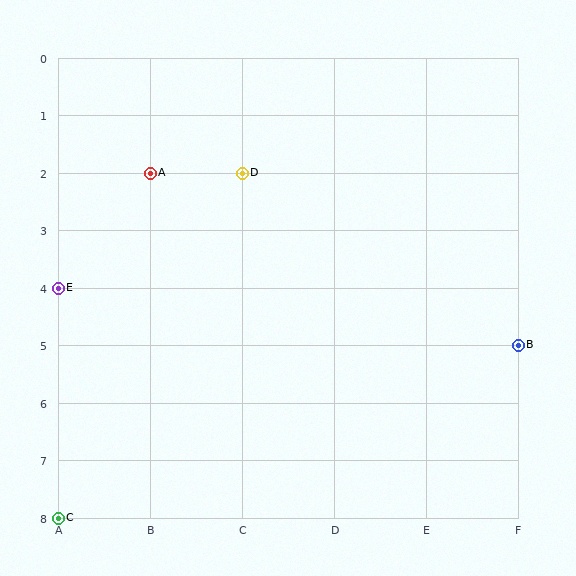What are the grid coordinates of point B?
Point B is at grid coordinates (F, 5).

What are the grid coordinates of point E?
Point E is at grid coordinates (A, 4).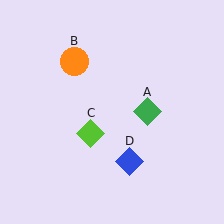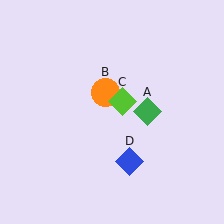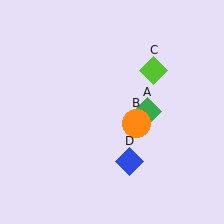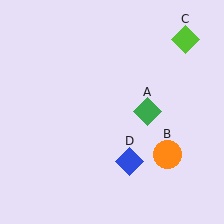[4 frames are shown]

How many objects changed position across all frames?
2 objects changed position: orange circle (object B), lime diamond (object C).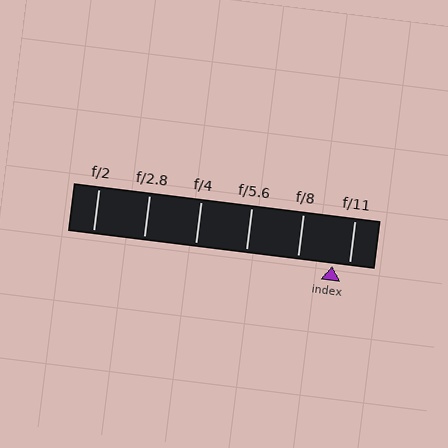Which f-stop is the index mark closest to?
The index mark is closest to f/11.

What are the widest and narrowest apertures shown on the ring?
The widest aperture shown is f/2 and the narrowest is f/11.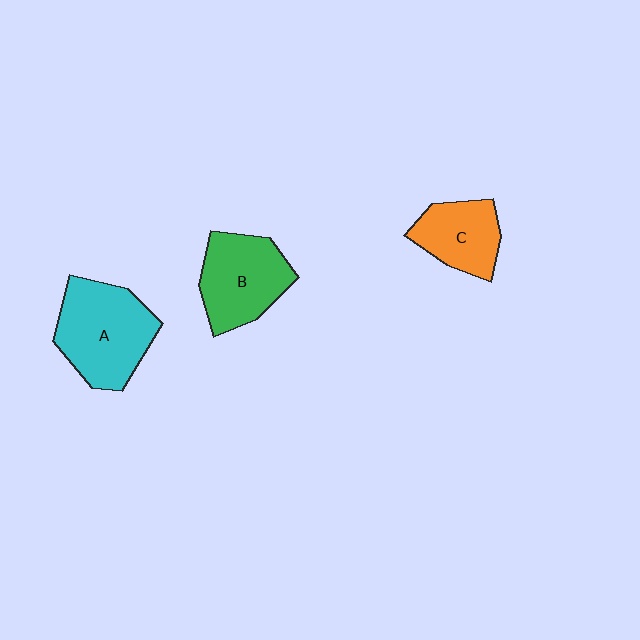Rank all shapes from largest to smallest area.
From largest to smallest: A (cyan), B (green), C (orange).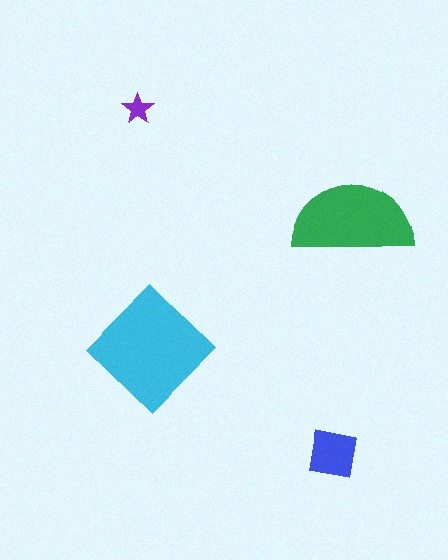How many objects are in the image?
There are 4 objects in the image.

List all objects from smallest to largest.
The purple star, the blue square, the green semicircle, the cyan diamond.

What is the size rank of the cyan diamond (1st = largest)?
1st.